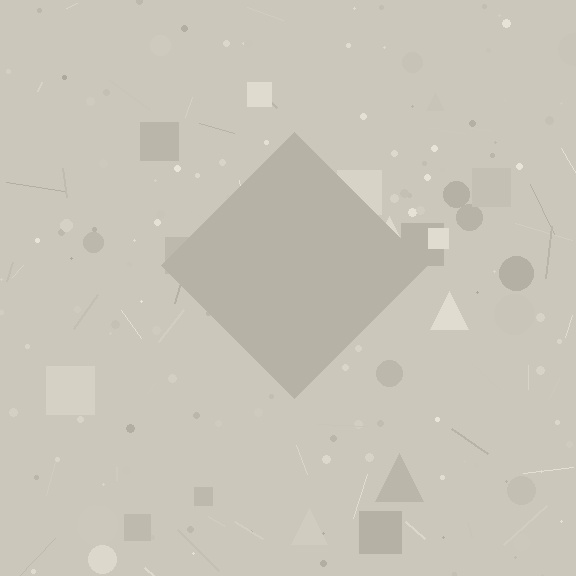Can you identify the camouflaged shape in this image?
The camouflaged shape is a diamond.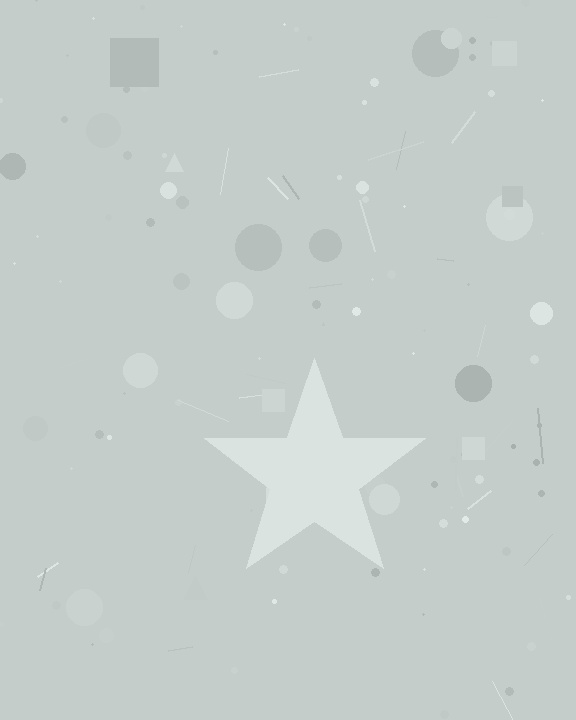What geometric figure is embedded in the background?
A star is embedded in the background.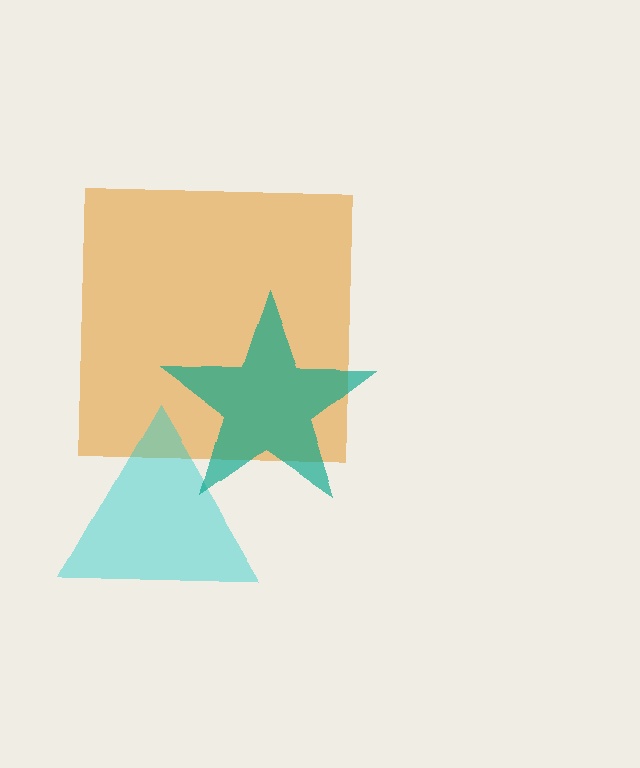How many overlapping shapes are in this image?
There are 3 overlapping shapes in the image.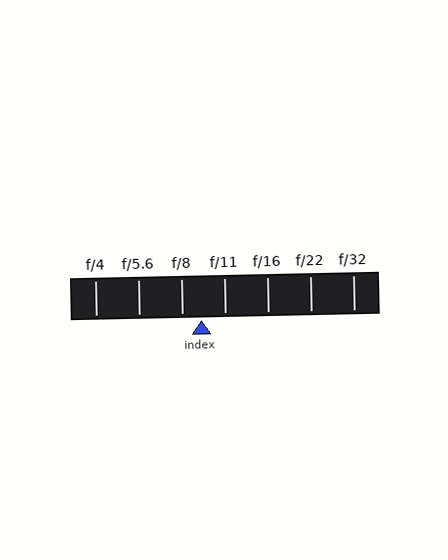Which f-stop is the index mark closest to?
The index mark is closest to f/8.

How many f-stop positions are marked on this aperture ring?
There are 7 f-stop positions marked.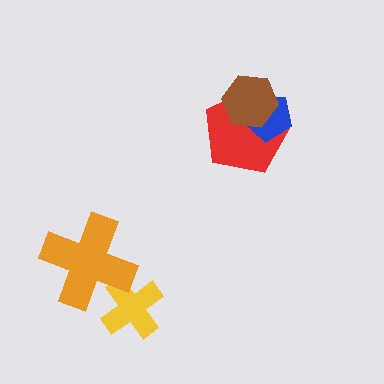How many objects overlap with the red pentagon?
2 objects overlap with the red pentagon.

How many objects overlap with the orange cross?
1 object overlaps with the orange cross.